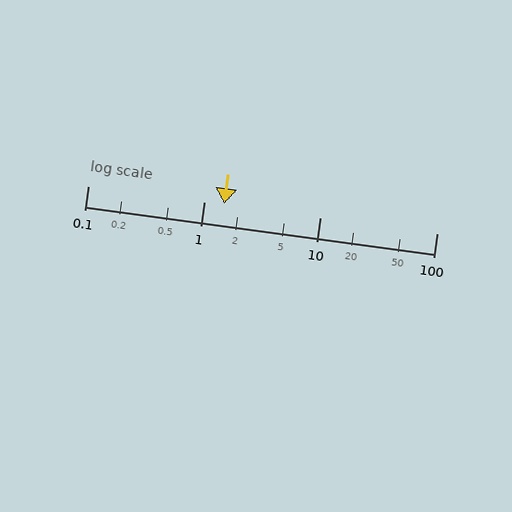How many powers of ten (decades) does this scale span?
The scale spans 3 decades, from 0.1 to 100.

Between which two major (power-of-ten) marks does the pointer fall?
The pointer is between 1 and 10.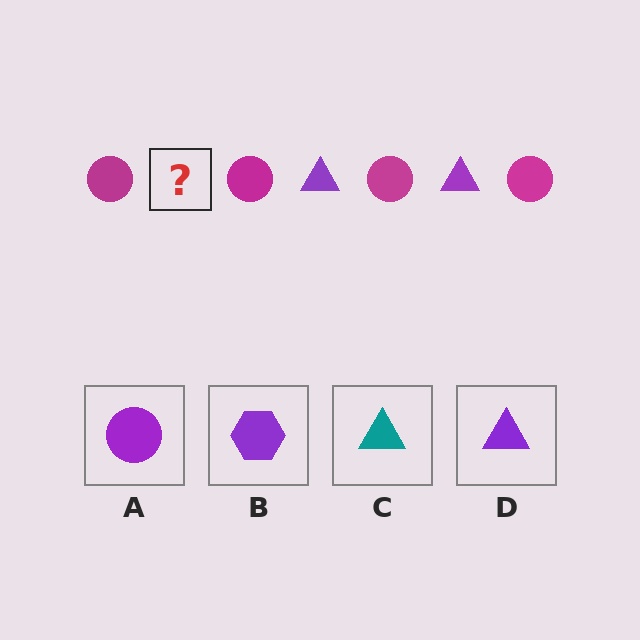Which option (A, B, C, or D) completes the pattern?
D.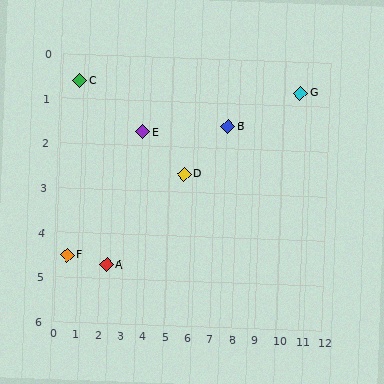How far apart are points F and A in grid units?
Points F and A are about 1.8 grid units apart.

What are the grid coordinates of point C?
Point C is at approximately (0.8, 0.6).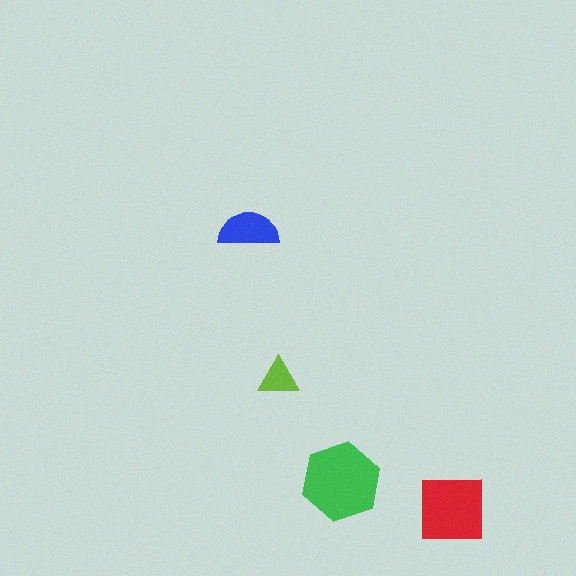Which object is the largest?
The green hexagon.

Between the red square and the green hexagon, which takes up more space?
The green hexagon.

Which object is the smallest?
The lime triangle.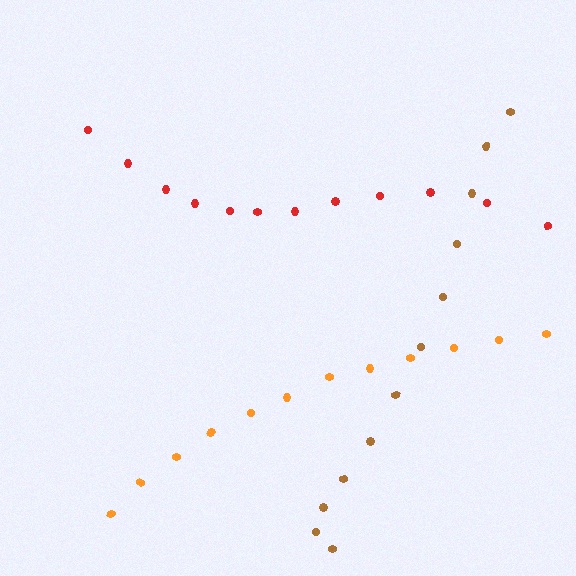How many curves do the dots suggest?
There are 3 distinct paths.